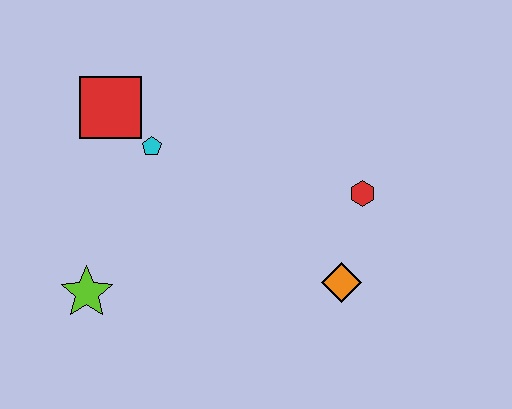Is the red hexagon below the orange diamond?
No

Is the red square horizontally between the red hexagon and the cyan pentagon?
No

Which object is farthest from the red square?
The orange diamond is farthest from the red square.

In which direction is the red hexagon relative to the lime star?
The red hexagon is to the right of the lime star.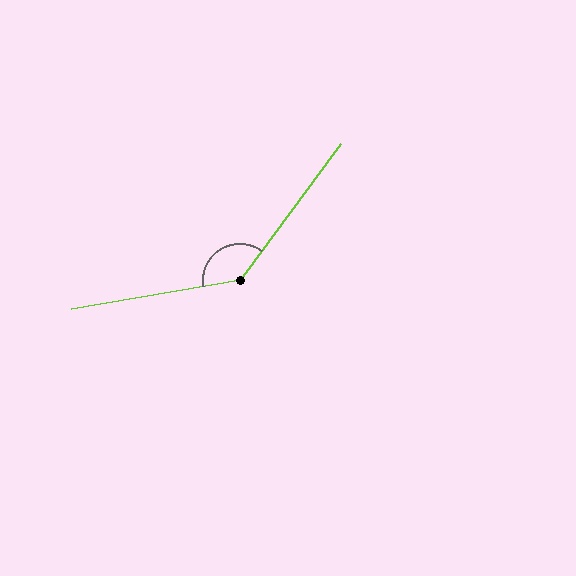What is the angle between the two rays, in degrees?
Approximately 136 degrees.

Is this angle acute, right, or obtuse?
It is obtuse.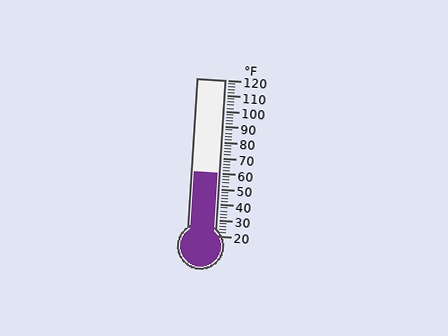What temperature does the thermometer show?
The thermometer shows approximately 60°F.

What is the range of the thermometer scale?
The thermometer scale ranges from 20°F to 120°F.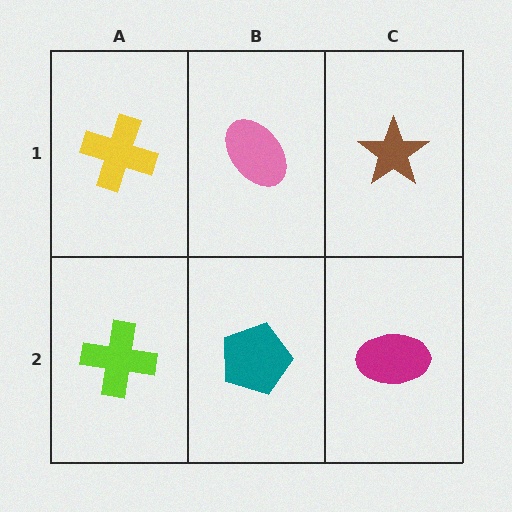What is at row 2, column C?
A magenta ellipse.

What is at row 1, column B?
A pink ellipse.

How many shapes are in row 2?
3 shapes.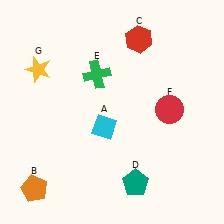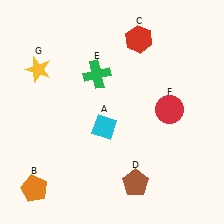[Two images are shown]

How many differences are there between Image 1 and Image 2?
There is 1 difference between the two images.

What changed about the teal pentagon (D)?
In Image 1, D is teal. In Image 2, it changed to brown.